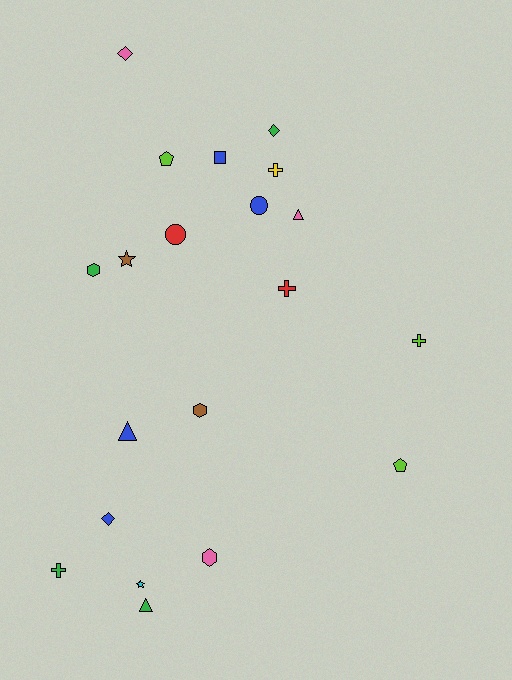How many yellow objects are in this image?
There is 1 yellow object.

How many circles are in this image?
There are 2 circles.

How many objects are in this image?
There are 20 objects.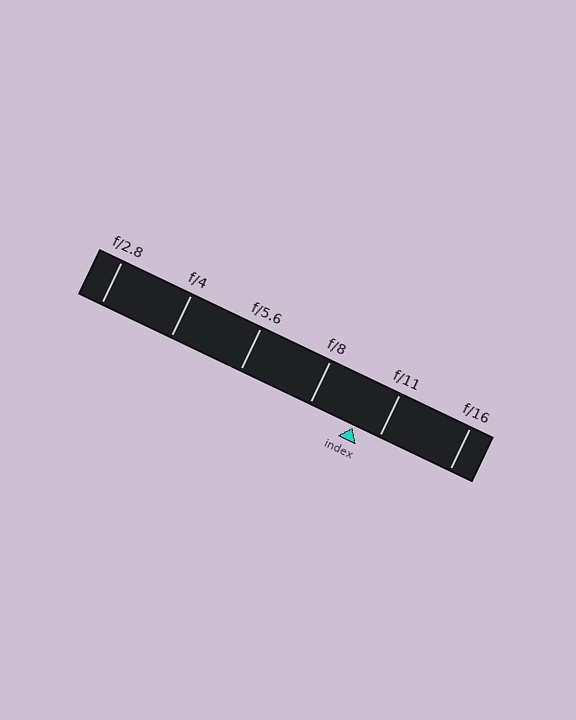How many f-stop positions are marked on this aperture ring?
There are 6 f-stop positions marked.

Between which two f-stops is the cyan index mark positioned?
The index mark is between f/8 and f/11.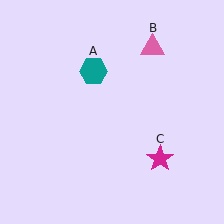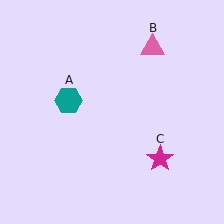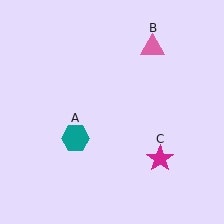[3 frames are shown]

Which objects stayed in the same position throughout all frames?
Pink triangle (object B) and magenta star (object C) remained stationary.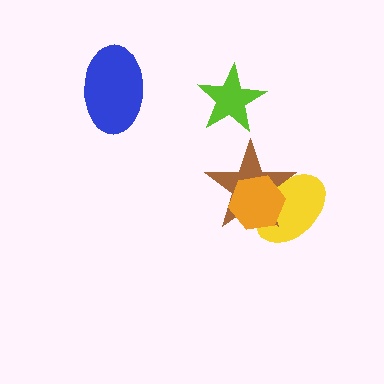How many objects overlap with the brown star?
2 objects overlap with the brown star.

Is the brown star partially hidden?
Yes, it is partially covered by another shape.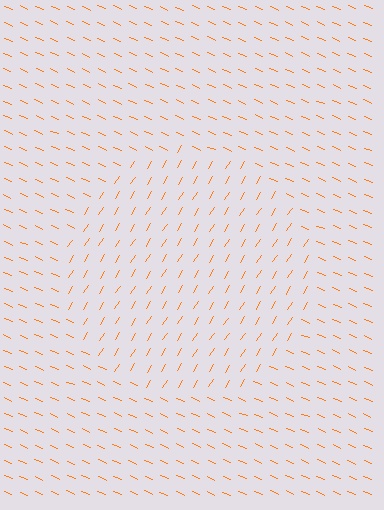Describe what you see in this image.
The image is filled with small orange line segments. A circle region in the image has lines oriented differently from the surrounding lines, creating a visible texture boundary.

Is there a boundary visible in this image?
Yes, there is a texture boundary formed by a change in line orientation.